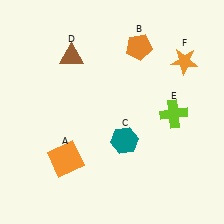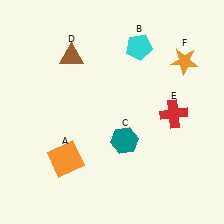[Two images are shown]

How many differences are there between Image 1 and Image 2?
There are 2 differences between the two images.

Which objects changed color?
B changed from orange to cyan. E changed from lime to red.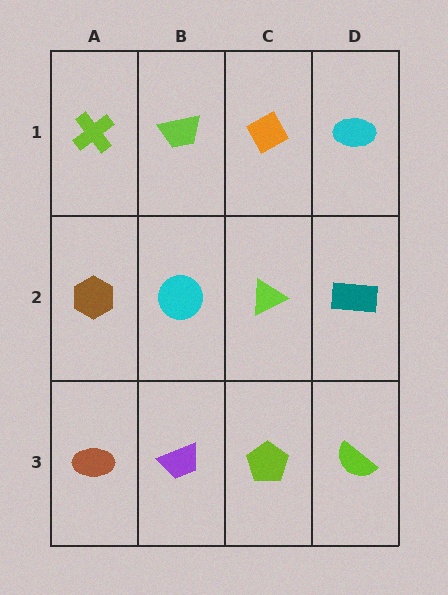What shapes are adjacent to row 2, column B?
A lime trapezoid (row 1, column B), a purple trapezoid (row 3, column B), a brown hexagon (row 2, column A), a lime triangle (row 2, column C).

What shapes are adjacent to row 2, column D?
A cyan ellipse (row 1, column D), a lime semicircle (row 3, column D), a lime triangle (row 2, column C).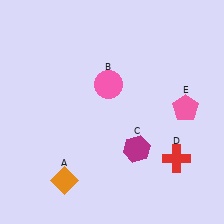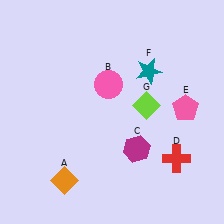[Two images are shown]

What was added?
A teal star (F), a lime diamond (G) were added in Image 2.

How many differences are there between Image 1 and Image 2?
There are 2 differences between the two images.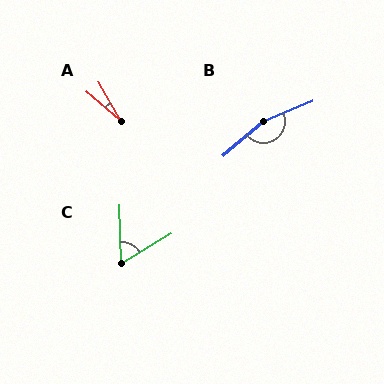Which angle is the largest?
B, at approximately 162 degrees.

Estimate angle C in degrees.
Approximately 60 degrees.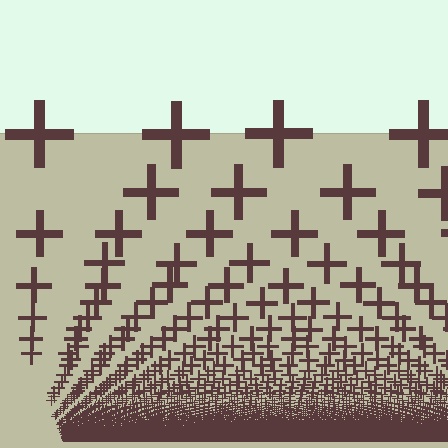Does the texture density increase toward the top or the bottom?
Density increases toward the bottom.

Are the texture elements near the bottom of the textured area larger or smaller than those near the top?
Smaller. The gradient is inverted — elements near the bottom are smaller and denser.